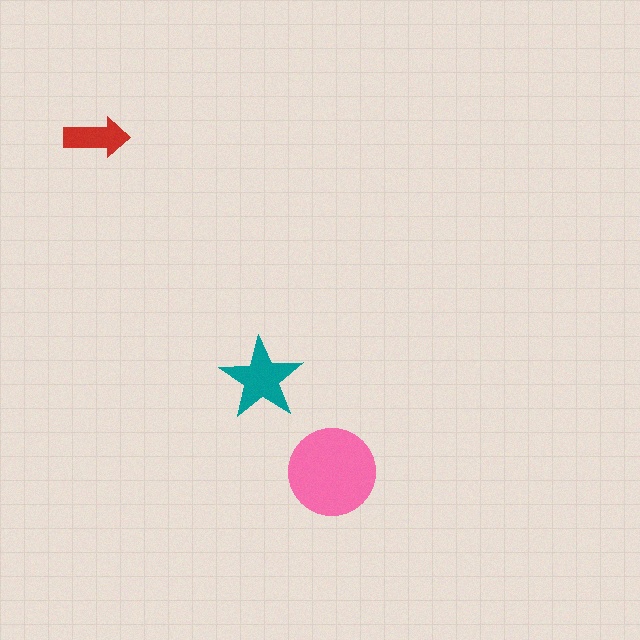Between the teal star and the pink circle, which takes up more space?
The pink circle.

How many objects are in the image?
There are 3 objects in the image.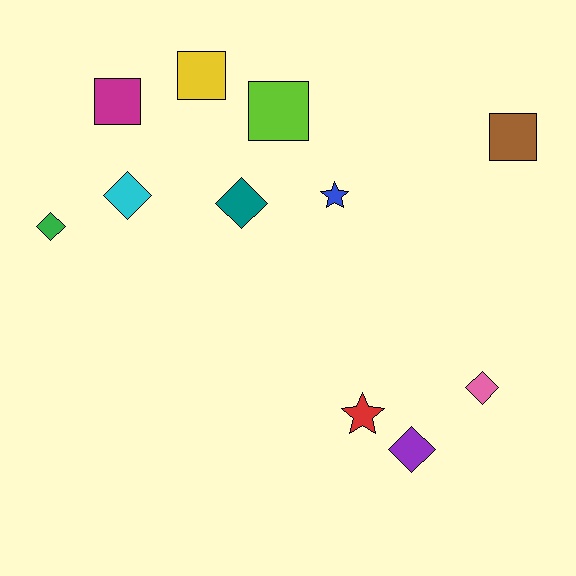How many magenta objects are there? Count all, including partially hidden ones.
There is 1 magenta object.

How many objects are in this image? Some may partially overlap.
There are 11 objects.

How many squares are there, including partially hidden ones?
There are 4 squares.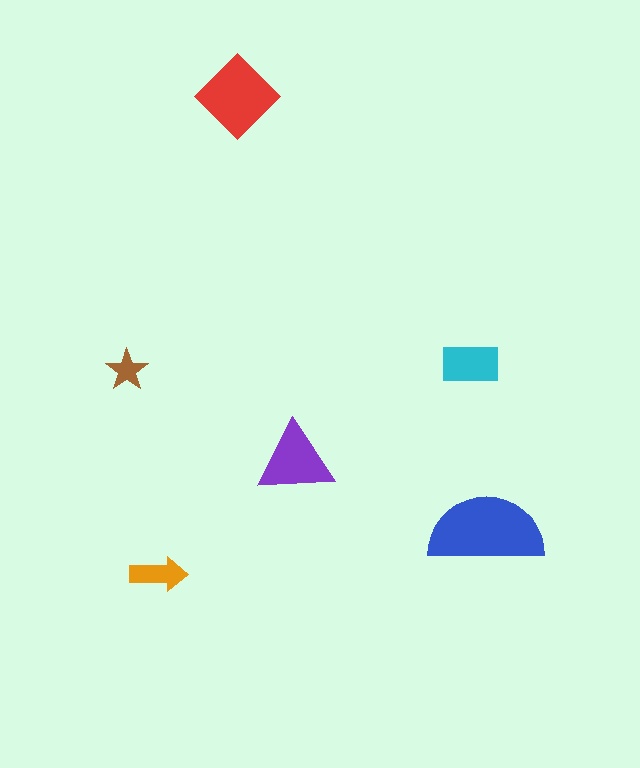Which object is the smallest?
The brown star.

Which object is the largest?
The blue semicircle.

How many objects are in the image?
There are 6 objects in the image.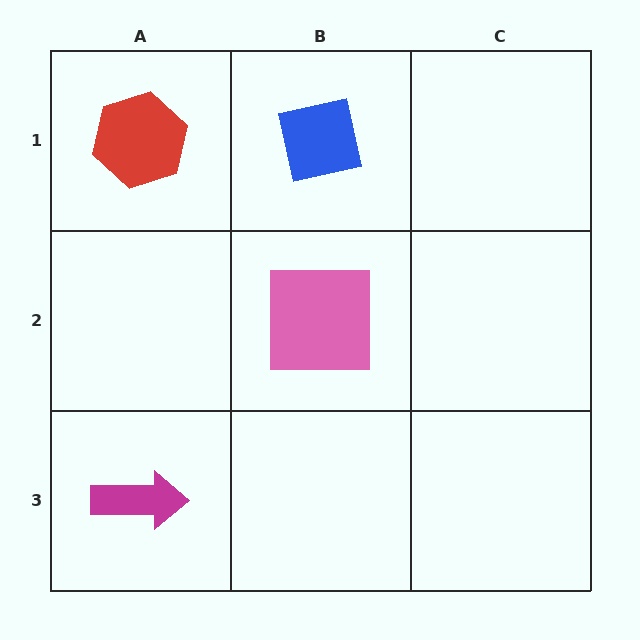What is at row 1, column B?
A blue square.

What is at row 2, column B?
A pink square.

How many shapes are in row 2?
1 shape.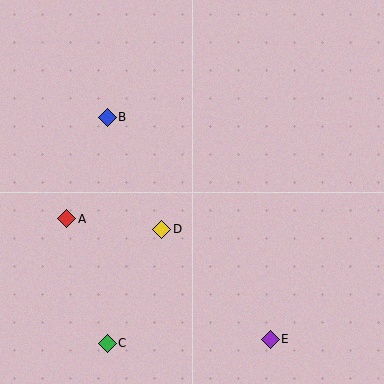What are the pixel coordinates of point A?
Point A is at (67, 219).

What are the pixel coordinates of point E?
Point E is at (270, 339).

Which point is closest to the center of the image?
Point D at (162, 229) is closest to the center.